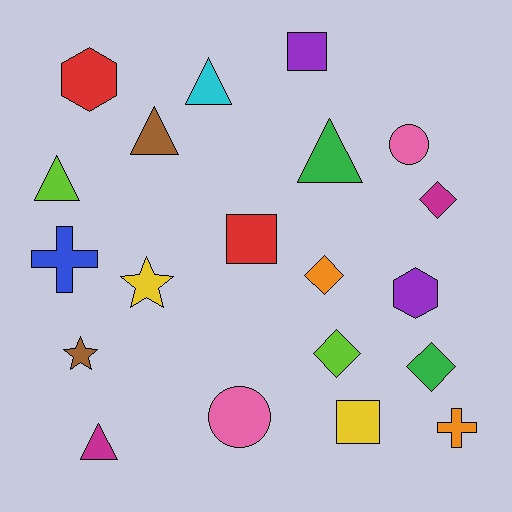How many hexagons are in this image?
There are 2 hexagons.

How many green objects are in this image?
There are 2 green objects.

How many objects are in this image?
There are 20 objects.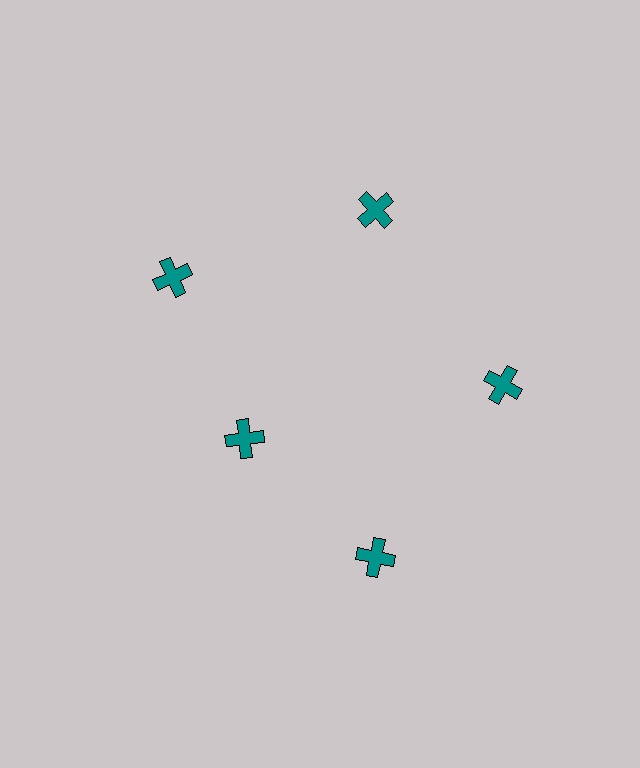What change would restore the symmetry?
The symmetry would be restored by moving it outward, back onto the ring so that all 5 crosses sit at equal angles and equal distance from the center.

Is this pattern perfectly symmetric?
No. The 5 teal crosses are arranged in a ring, but one element near the 8 o'clock position is pulled inward toward the center, breaking the 5-fold rotational symmetry.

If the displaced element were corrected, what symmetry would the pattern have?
It would have 5-fold rotational symmetry — the pattern would map onto itself every 72 degrees.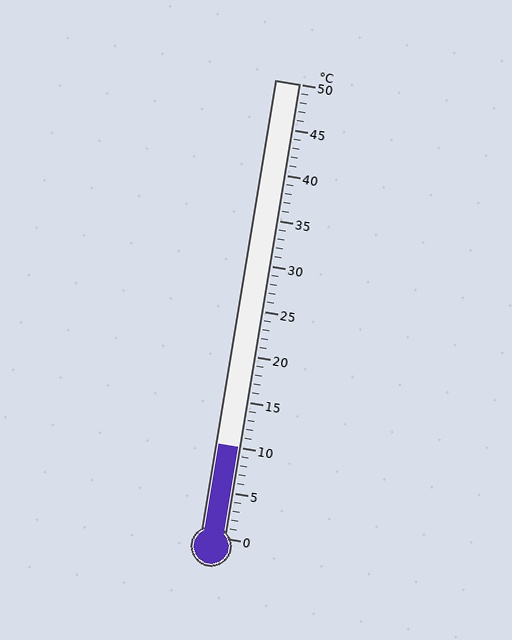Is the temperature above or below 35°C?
The temperature is below 35°C.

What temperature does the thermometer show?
The thermometer shows approximately 10°C.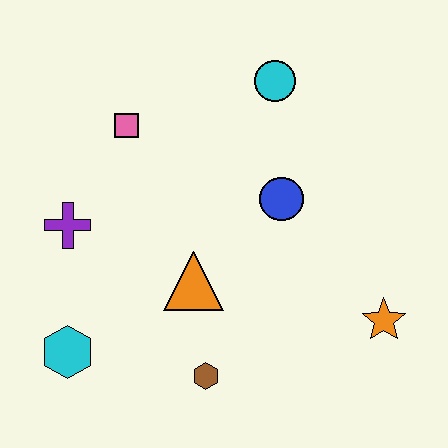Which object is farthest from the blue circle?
The cyan hexagon is farthest from the blue circle.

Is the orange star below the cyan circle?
Yes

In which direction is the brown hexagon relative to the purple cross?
The brown hexagon is below the purple cross.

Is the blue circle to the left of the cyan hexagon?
No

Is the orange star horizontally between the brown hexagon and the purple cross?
No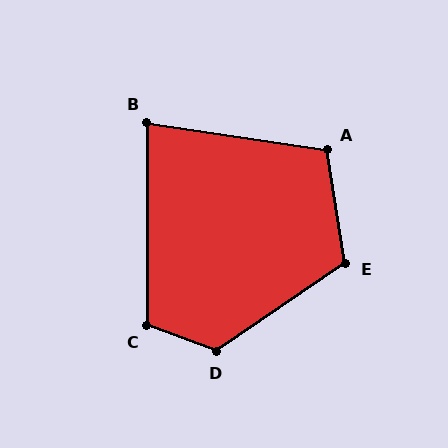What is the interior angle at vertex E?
Approximately 115 degrees (obtuse).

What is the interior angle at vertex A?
Approximately 107 degrees (obtuse).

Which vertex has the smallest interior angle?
B, at approximately 81 degrees.